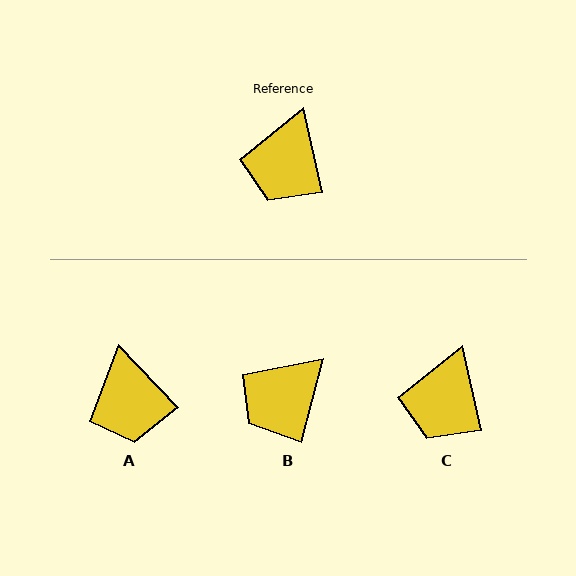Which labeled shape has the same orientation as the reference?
C.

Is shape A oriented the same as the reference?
No, it is off by about 30 degrees.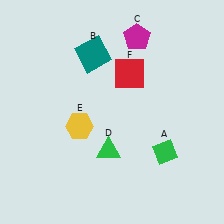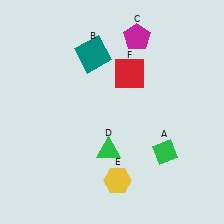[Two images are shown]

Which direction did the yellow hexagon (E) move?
The yellow hexagon (E) moved down.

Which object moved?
The yellow hexagon (E) moved down.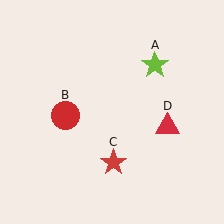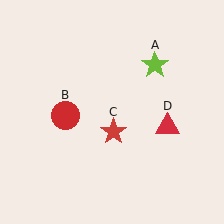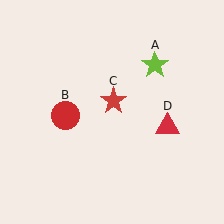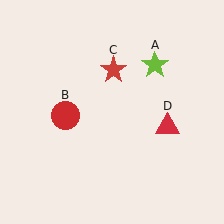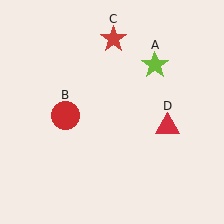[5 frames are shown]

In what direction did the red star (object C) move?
The red star (object C) moved up.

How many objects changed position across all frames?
1 object changed position: red star (object C).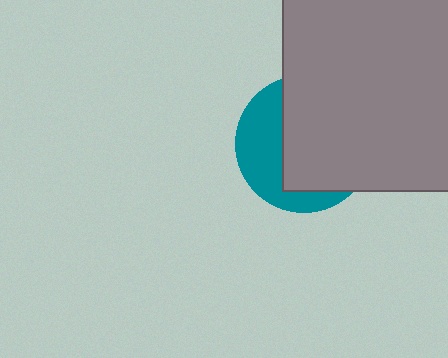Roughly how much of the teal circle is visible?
A small part of it is visible (roughly 38%).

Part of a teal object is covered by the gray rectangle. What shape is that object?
It is a circle.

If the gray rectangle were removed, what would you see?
You would see the complete teal circle.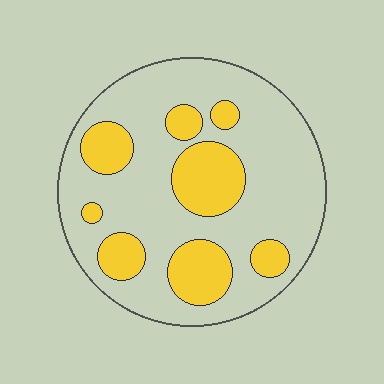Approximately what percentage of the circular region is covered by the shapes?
Approximately 25%.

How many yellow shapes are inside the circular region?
8.